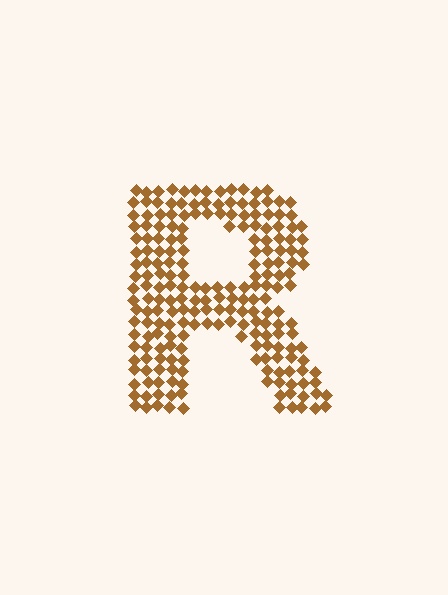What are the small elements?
The small elements are diamonds.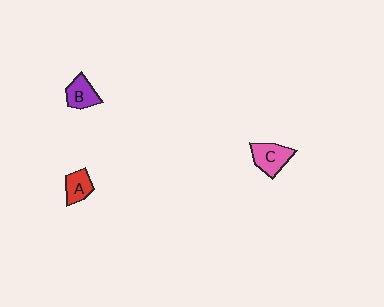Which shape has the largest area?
Shape C (pink).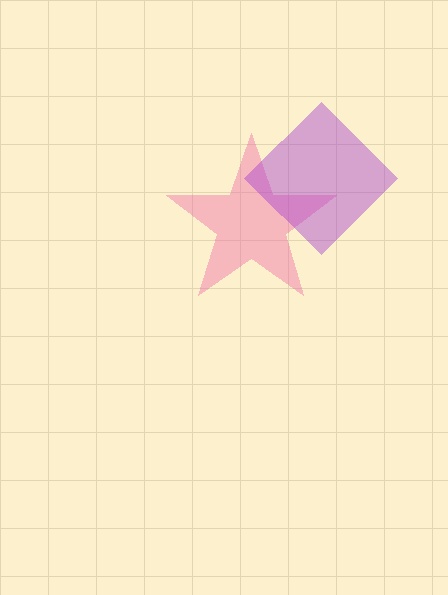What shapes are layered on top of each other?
The layered shapes are: a pink star, a purple diamond.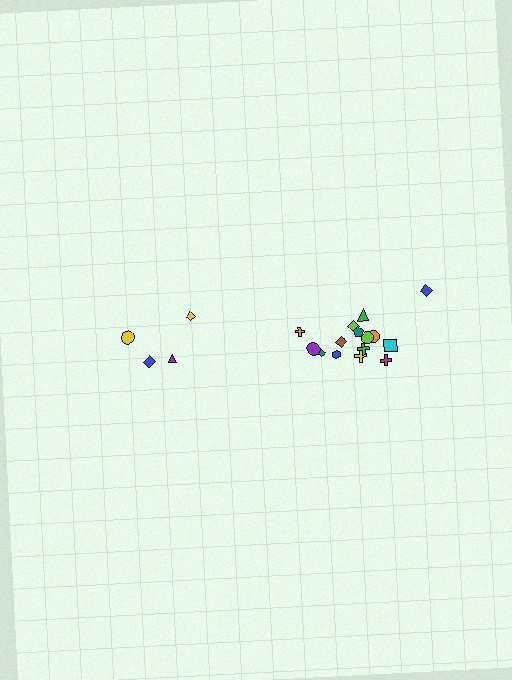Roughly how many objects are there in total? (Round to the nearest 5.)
Roughly 20 objects in total.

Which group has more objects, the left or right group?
The right group.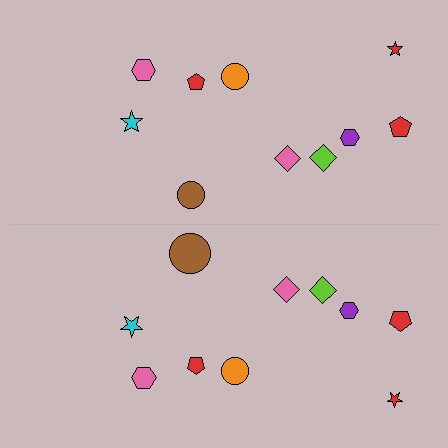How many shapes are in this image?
There are 20 shapes in this image.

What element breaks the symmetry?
The brown circle on the bottom side has a different size than its mirror counterpart.